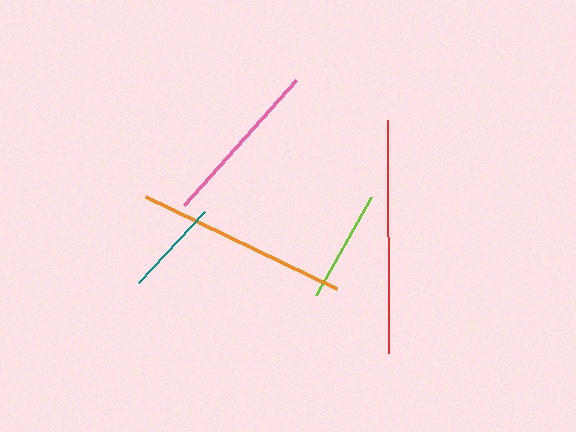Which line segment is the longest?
The red line is the longest at approximately 233 pixels.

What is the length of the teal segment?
The teal segment is approximately 97 pixels long.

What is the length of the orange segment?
The orange segment is approximately 212 pixels long.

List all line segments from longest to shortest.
From longest to shortest: red, orange, pink, lime, teal.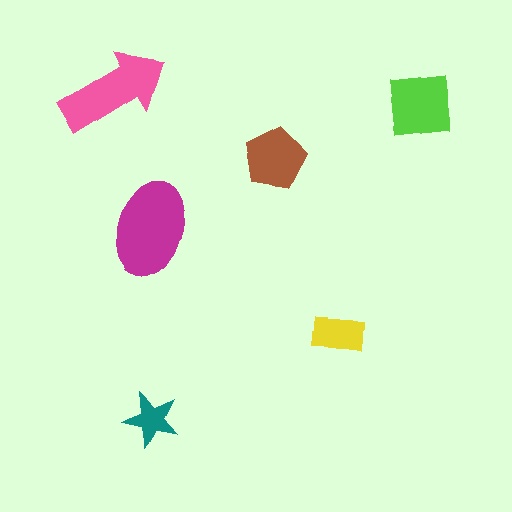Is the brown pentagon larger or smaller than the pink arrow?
Smaller.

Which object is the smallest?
The teal star.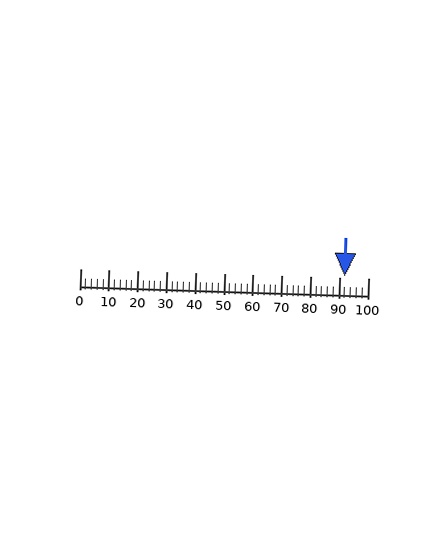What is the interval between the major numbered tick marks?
The major tick marks are spaced 10 units apart.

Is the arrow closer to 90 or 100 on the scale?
The arrow is closer to 90.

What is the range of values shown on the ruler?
The ruler shows values from 0 to 100.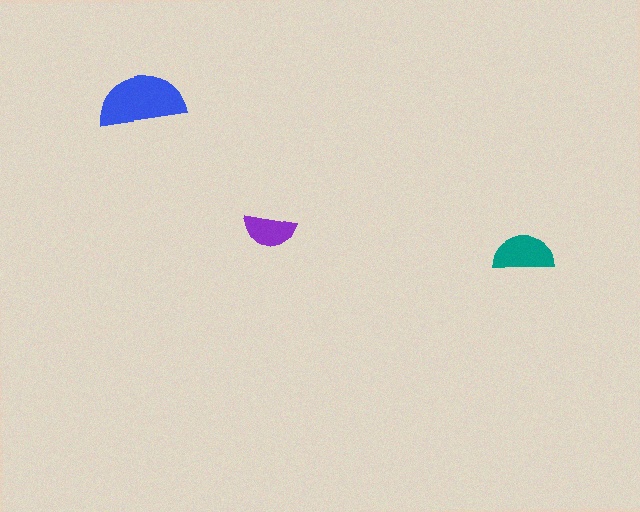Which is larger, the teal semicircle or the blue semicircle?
The blue one.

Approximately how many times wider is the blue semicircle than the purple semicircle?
About 1.5 times wider.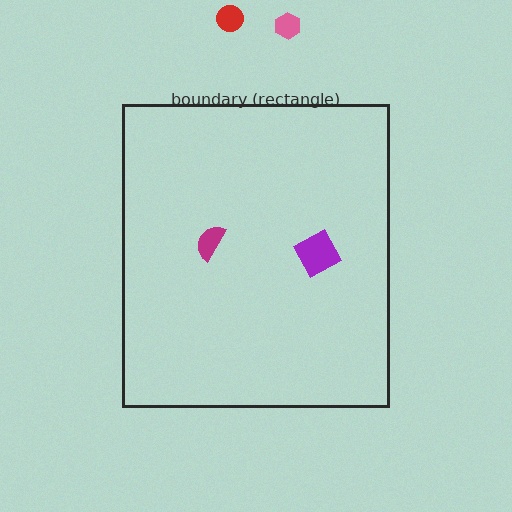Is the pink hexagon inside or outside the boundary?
Outside.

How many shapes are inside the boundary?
2 inside, 2 outside.